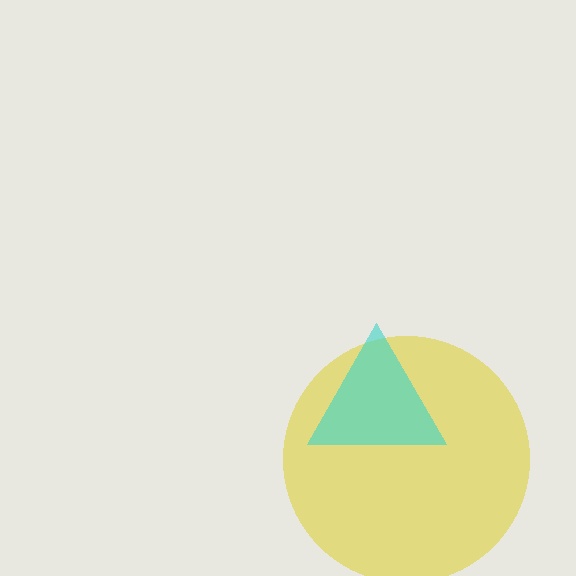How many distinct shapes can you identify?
There are 2 distinct shapes: a yellow circle, a cyan triangle.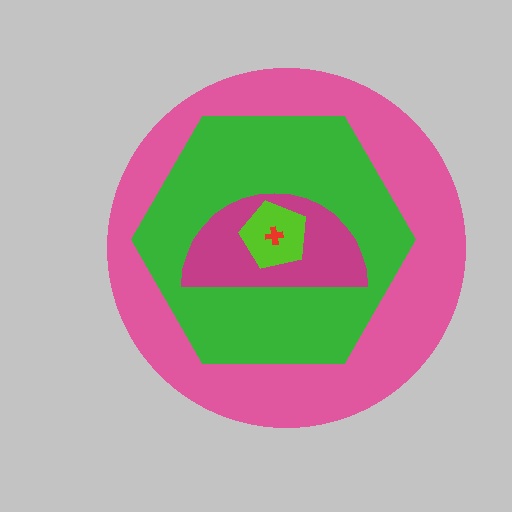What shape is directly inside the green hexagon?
The magenta semicircle.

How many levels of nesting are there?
5.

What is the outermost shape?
The pink circle.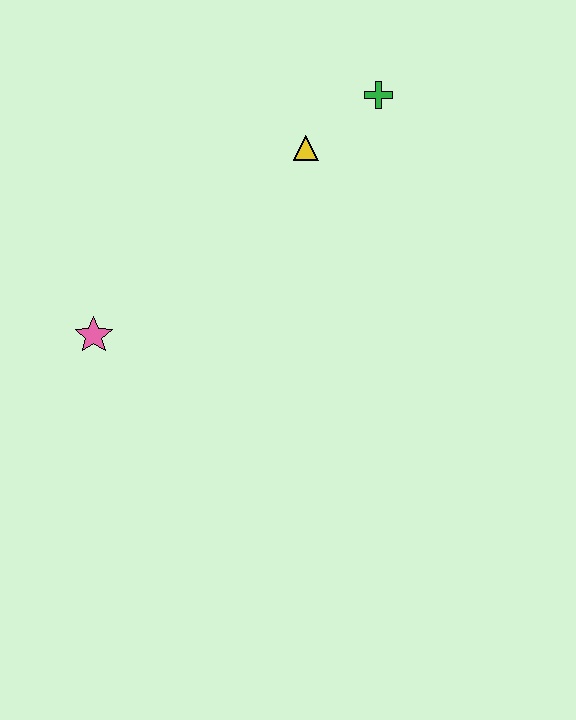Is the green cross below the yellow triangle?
No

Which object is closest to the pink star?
The yellow triangle is closest to the pink star.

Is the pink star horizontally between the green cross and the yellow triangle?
No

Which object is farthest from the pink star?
The green cross is farthest from the pink star.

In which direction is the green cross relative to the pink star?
The green cross is to the right of the pink star.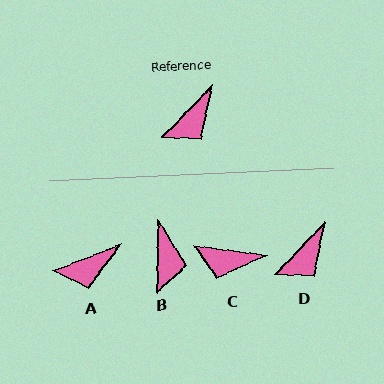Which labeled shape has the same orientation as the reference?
D.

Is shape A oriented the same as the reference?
No, it is off by about 25 degrees.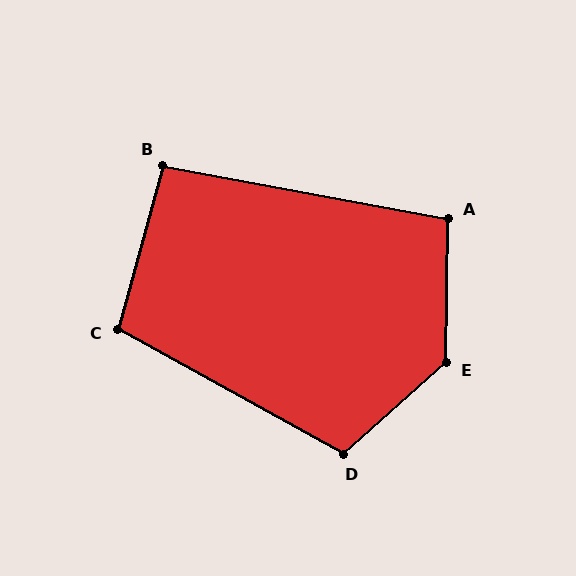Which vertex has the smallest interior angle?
B, at approximately 95 degrees.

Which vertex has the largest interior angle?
E, at approximately 133 degrees.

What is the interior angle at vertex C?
Approximately 104 degrees (obtuse).